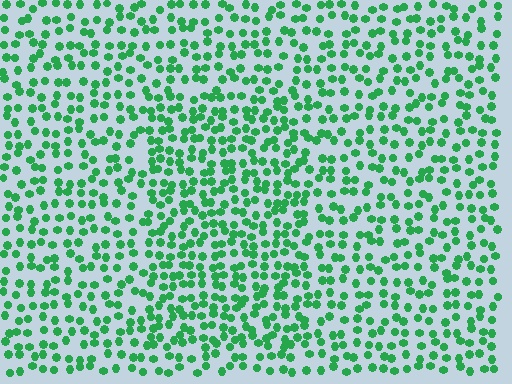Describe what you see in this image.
The image contains small green elements arranged at two different densities. A rectangle-shaped region is visible where the elements are more densely packed than the surrounding area.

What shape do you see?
I see a rectangle.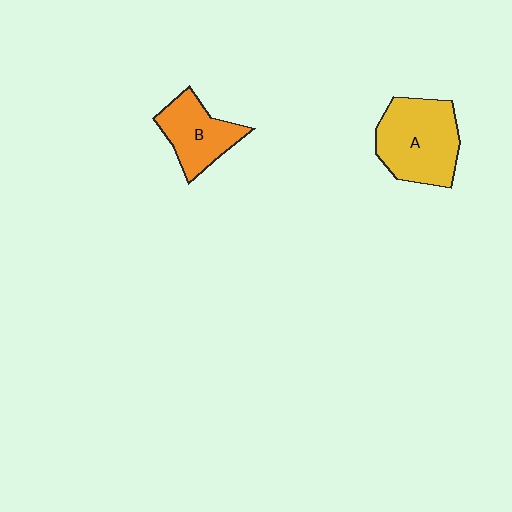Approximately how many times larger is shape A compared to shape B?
Approximately 1.5 times.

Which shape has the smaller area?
Shape B (orange).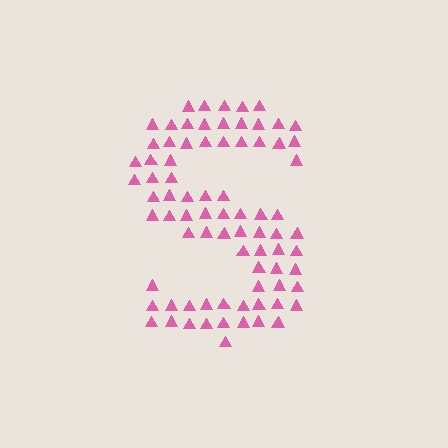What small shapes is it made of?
It is made of small triangles.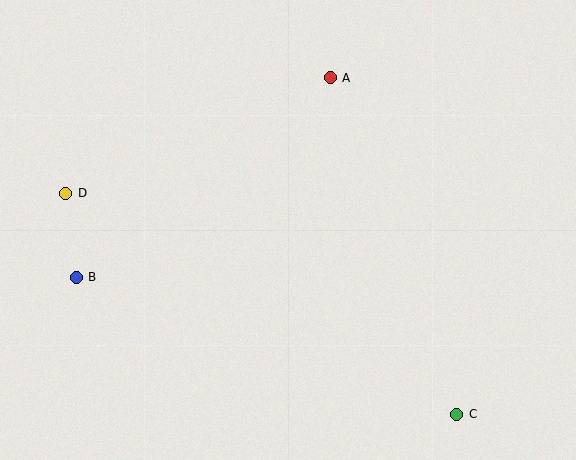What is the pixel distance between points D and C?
The distance between D and C is 449 pixels.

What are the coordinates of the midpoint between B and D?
The midpoint between B and D is at (71, 235).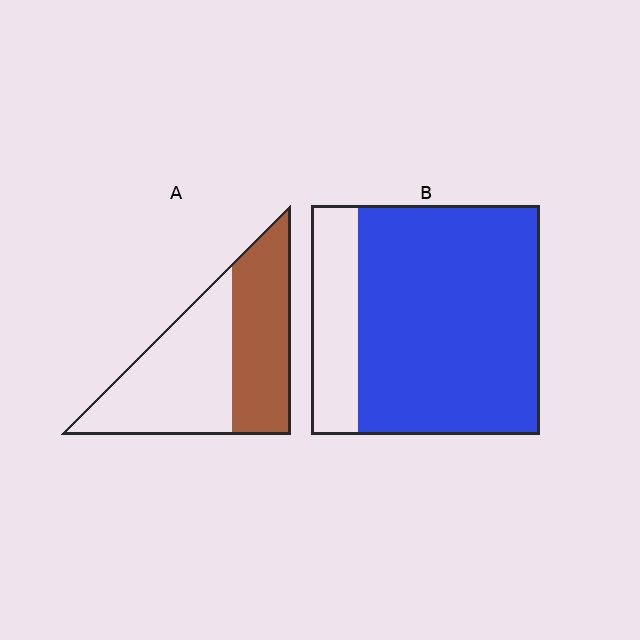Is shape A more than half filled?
No.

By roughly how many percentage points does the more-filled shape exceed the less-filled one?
By roughly 35 percentage points (B over A).